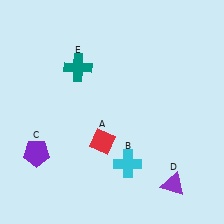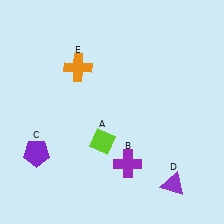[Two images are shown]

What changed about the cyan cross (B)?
In Image 1, B is cyan. In Image 2, it changed to purple.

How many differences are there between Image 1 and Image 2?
There are 3 differences between the two images.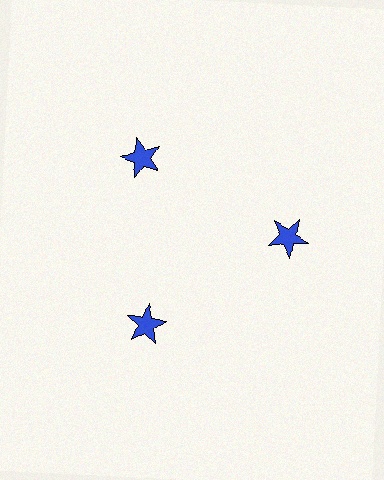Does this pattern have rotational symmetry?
Yes, this pattern has 3-fold rotational symmetry. It looks the same after rotating 120 degrees around the center.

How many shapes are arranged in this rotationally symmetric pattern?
There are 3 shapes, arranged in 3 groups of 1.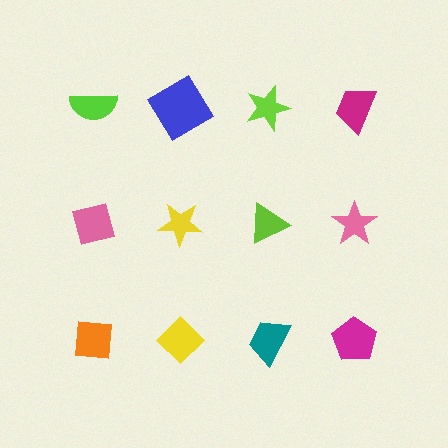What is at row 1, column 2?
A blue diamond.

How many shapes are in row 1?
4 shapes.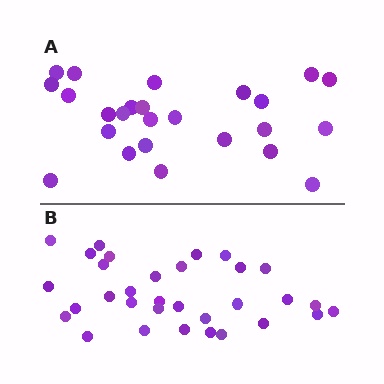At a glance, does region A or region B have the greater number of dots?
Region B (the bottom region) has more dots.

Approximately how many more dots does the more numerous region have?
Region B has roughly 8 or so more dots than region A.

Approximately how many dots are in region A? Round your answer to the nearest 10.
About 20 dots. (The exact count is 25, which rounds to 20.)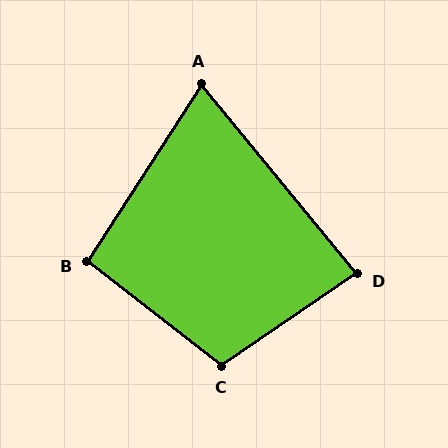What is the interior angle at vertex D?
Approximately 85 degrees (acute).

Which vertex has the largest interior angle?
C, at approximately 108 degrees.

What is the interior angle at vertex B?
Approximately 95 degrees (obtuse).